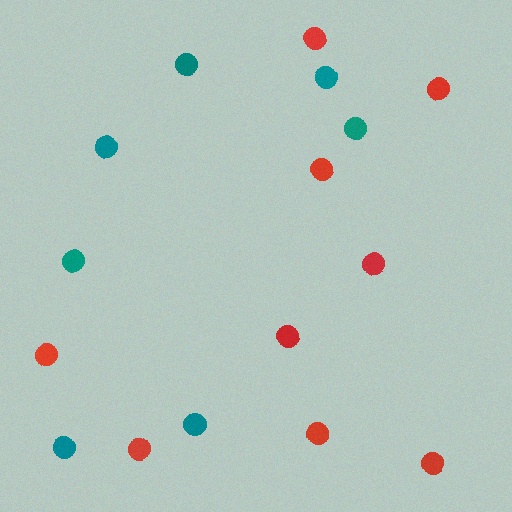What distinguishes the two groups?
There are 2 groups: one group of teal circles (7) and one group of red circles (9).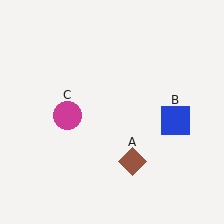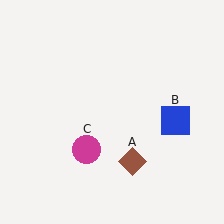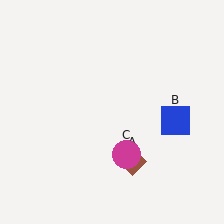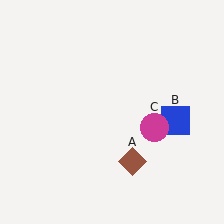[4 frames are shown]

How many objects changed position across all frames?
1 object changed position: magenta circle (object C).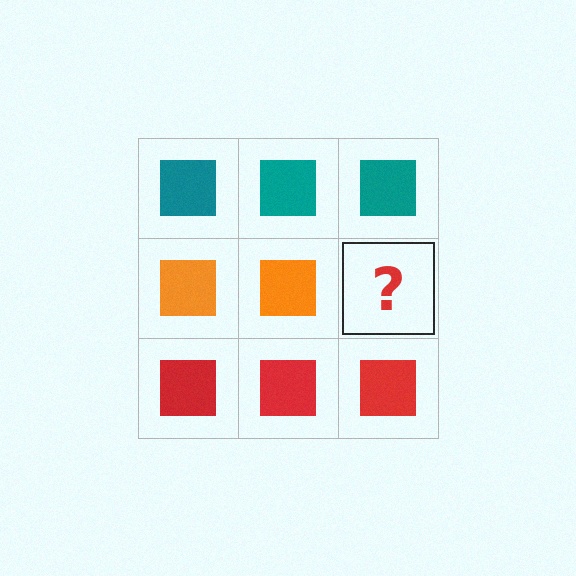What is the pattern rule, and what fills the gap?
The rule is that each row has a consistent color. The gap should be filled with an orange square.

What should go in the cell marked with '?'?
The missing cell should contain an orange square.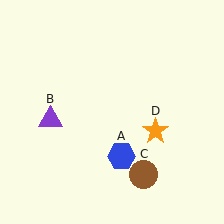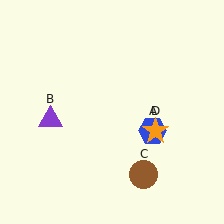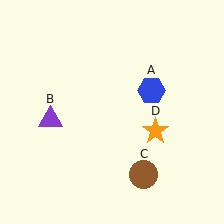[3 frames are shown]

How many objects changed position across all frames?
1 object changed position: blue hexagon (object A).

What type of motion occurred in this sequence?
The blue hexagon (object A) rotated counterclockwise around the center of the scene.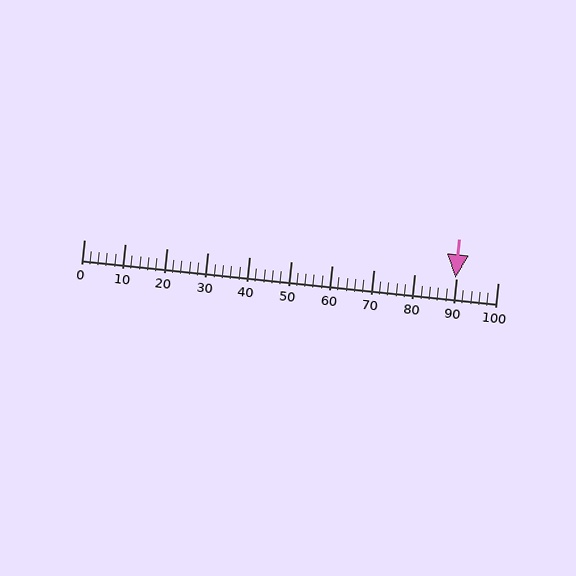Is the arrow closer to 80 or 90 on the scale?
The arrow is closer to 90.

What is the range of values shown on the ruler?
The ruler shows values from 0 to 100.